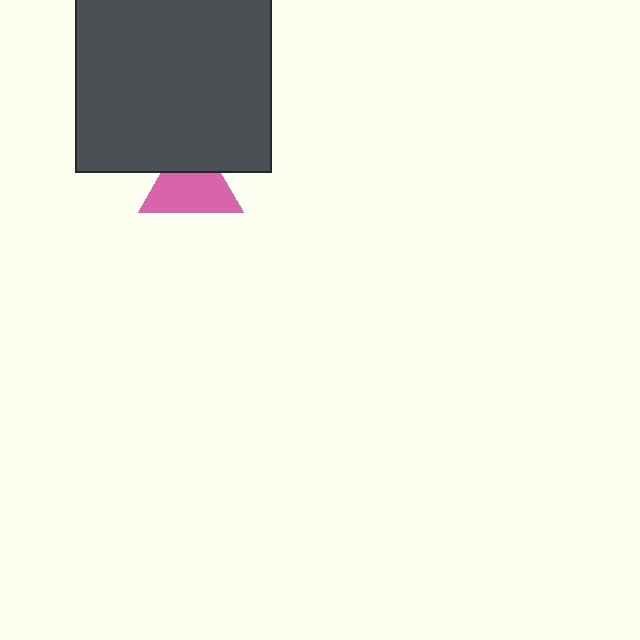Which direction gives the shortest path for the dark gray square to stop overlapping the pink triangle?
Moving up gives the shortest separation.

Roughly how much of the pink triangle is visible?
Most of it is visible (roughly 68%).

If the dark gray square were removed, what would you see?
You would see the complete pink triangle.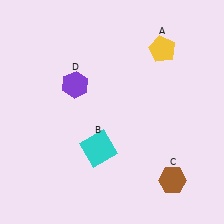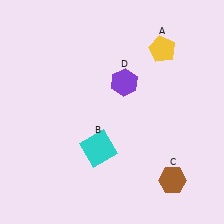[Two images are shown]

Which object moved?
The purple hexagon (D) moved right.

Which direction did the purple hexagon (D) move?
The purple hexagon (D) moved right.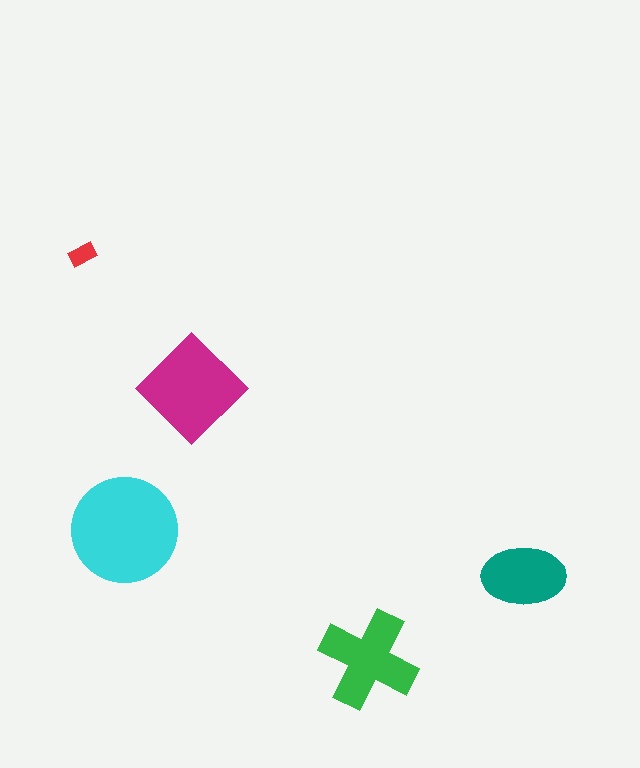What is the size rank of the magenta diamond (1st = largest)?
2nd.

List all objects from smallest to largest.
The red rectangle, the teal ellipse, the green cross, the magenta diamond, the cyan circle.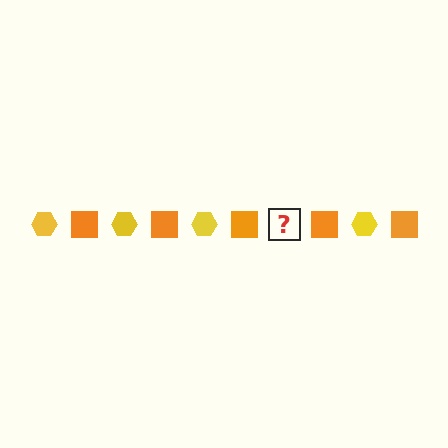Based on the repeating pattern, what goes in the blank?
The blank should be a yellow hexagon.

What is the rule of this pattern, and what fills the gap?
The rule is that the pattern alternates between yellow hexagon and orange square. The gap should be filled with a yellow hexagon.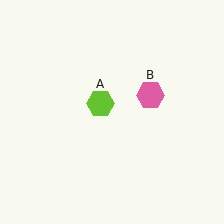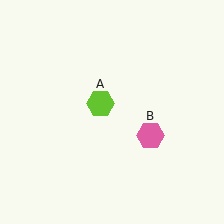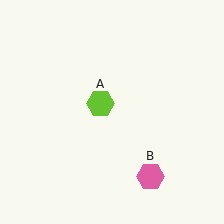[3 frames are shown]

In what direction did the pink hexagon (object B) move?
The pink hexagon (object B) moved down.